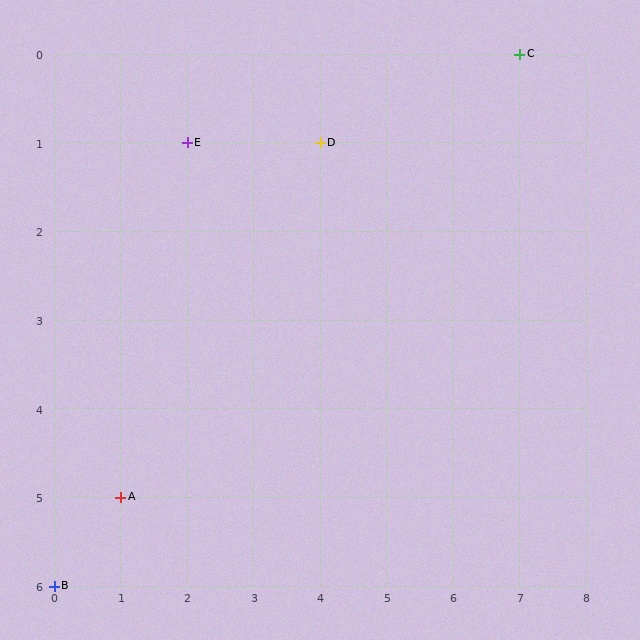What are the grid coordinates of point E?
Point E is at grid coordinates (2, 1).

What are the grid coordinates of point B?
Point B is at grid coordinates (0, 6).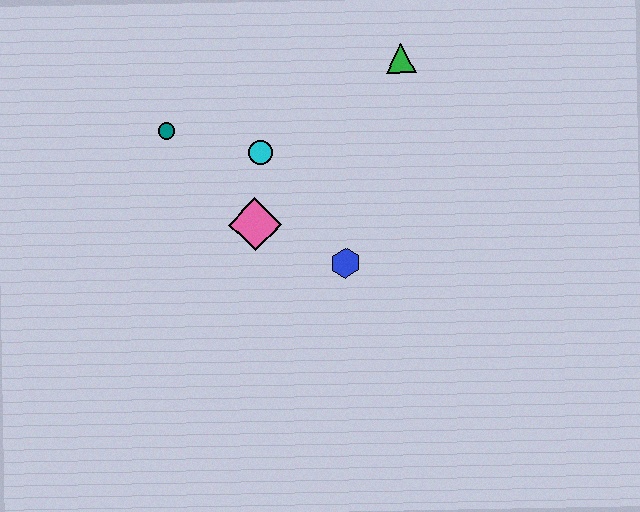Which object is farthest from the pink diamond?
The green triangle is farthest from the pink diamond.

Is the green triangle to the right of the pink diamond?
Yes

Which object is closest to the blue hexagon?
The pink diamond is closest to the blue hexagon.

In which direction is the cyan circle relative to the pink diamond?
The cyan circle is above the pink diamond.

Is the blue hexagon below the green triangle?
Yes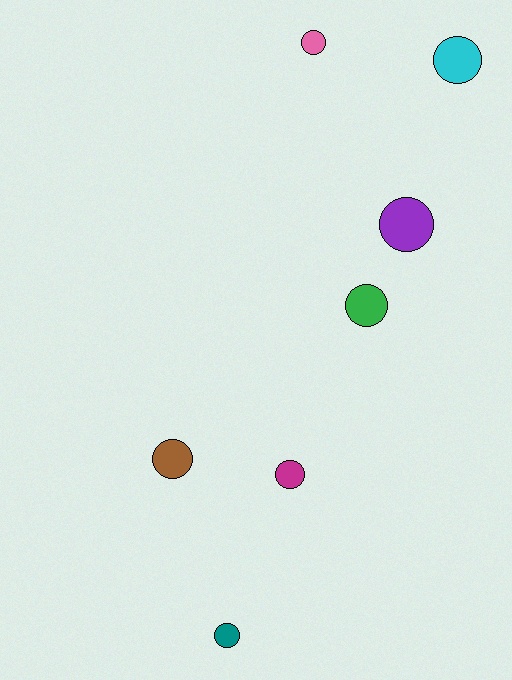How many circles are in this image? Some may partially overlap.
There are 7 circles.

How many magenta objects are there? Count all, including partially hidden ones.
There is 1 magenta object.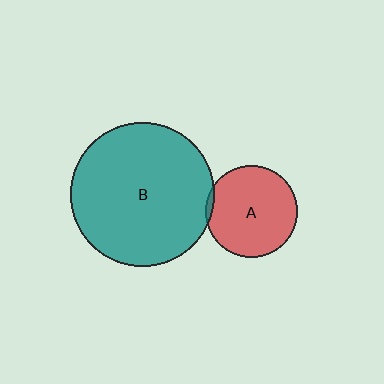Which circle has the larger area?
Circle B (teal).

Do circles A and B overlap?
Yes.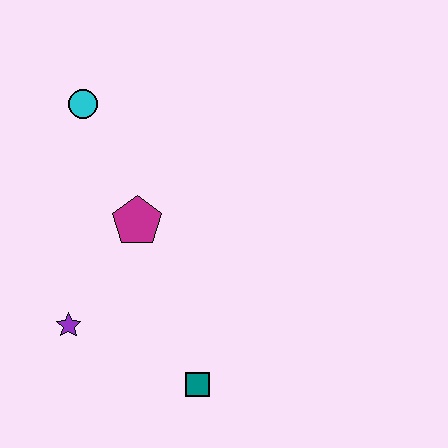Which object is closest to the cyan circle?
The magenta pentagon is closest to the cyan circle.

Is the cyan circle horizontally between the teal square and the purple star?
Yes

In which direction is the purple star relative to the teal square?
The purple star is to the left of the teal square.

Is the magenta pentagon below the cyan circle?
Yes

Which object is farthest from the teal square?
The cyan circle is farthest from the teal square.